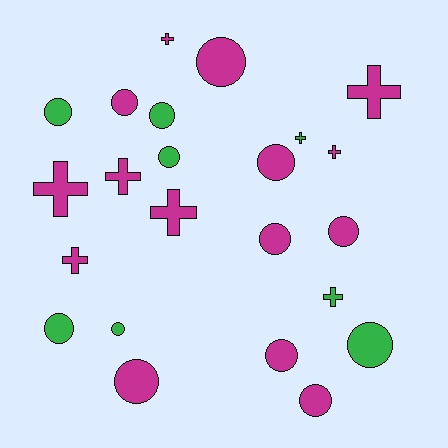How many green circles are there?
There are 6 green circles.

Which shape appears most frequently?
Circle, with 14 objects.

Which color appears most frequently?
Magenta, with 15 objects.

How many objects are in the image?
There are 23 objects.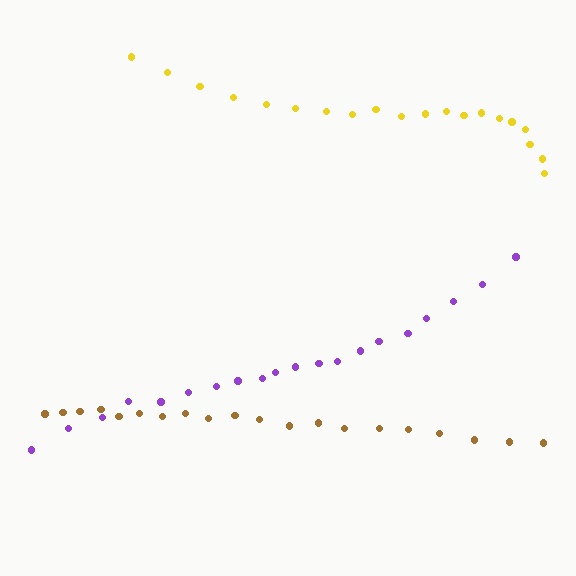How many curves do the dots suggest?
There are 3 distinct paths.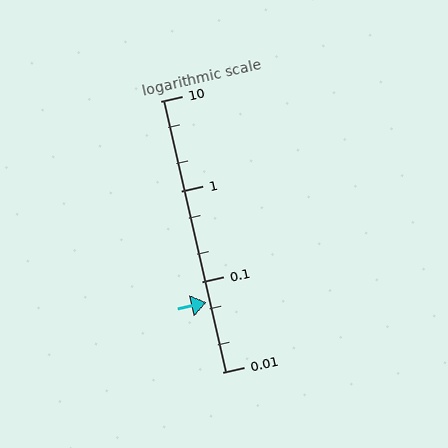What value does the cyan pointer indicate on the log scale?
The pointer indicates approximately 0.059.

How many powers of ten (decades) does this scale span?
The scale spans 3 decades, from 0.01 to 10.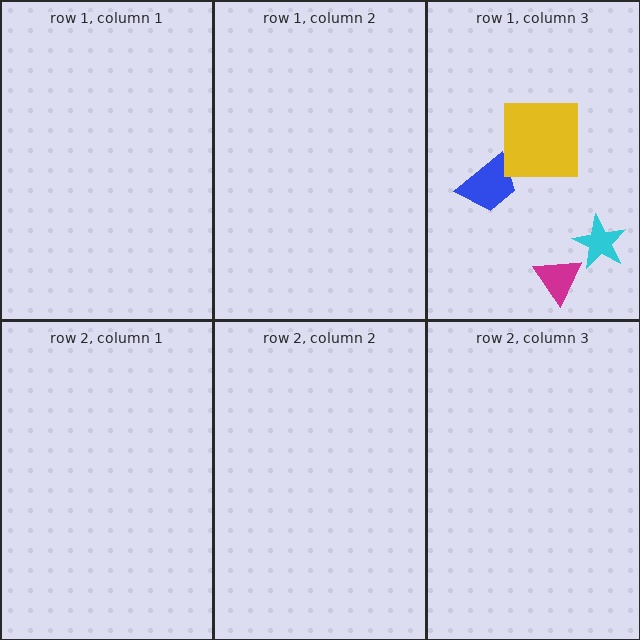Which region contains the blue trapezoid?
The row 1, column 3 region.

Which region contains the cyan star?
The row 1, column 3 region.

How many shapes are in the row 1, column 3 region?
4.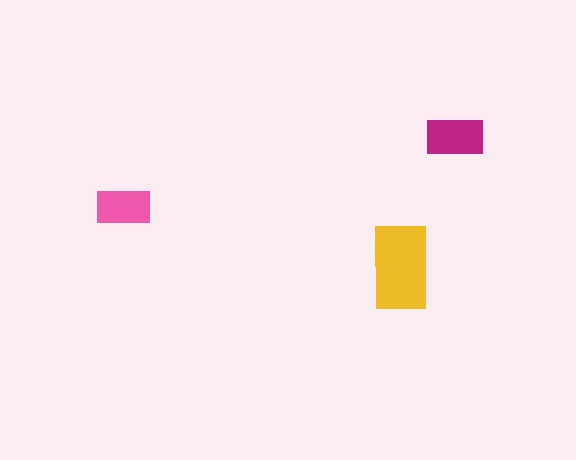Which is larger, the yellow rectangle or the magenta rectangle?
The yellow one.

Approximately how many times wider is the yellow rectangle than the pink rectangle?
About 1.5 times wider.